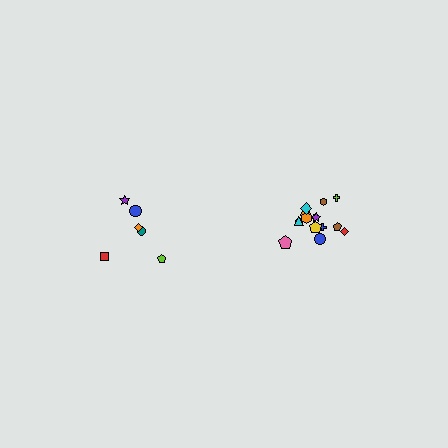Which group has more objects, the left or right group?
The right group.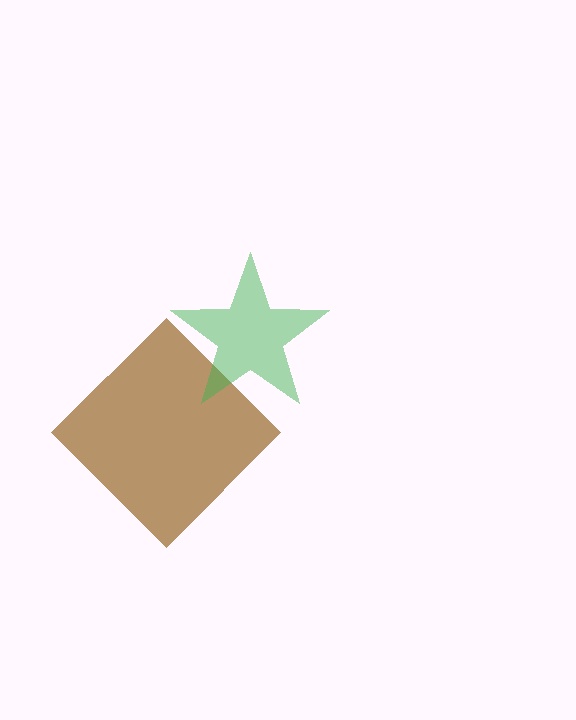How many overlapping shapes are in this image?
There are 2 overlapping shapes in the image.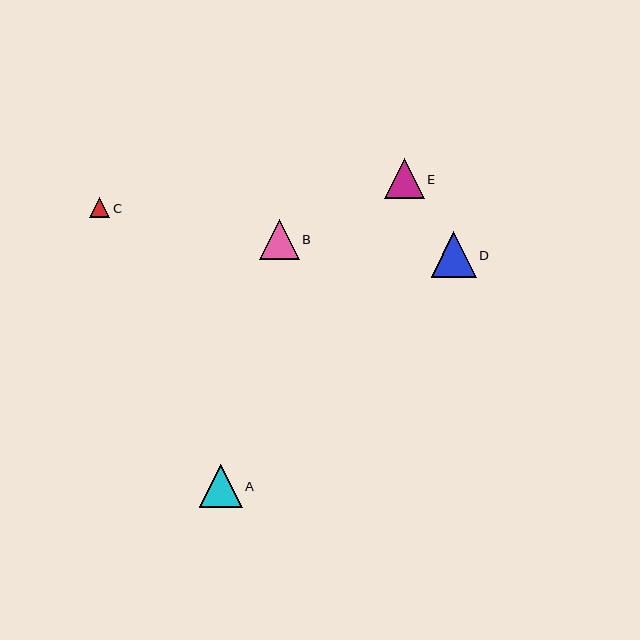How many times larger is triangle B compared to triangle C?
Triangle B is approximately 2.0 times the size of triangle C.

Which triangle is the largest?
Triangle D is the largest with a size of approximately 45 pixels.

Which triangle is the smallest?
Triangle C is the smallest with a size of approximately 20 pixels.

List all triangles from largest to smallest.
From largest to smallest: D, A, E, B, C.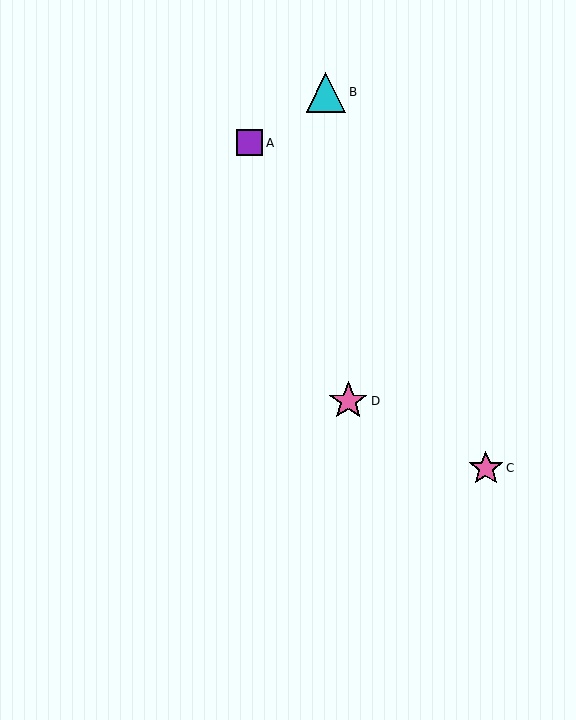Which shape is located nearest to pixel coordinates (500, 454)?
The pink star (labeled C) at (486, 468) is nearest to that location.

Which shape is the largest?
The cyan triangle (labeled B) is the largest.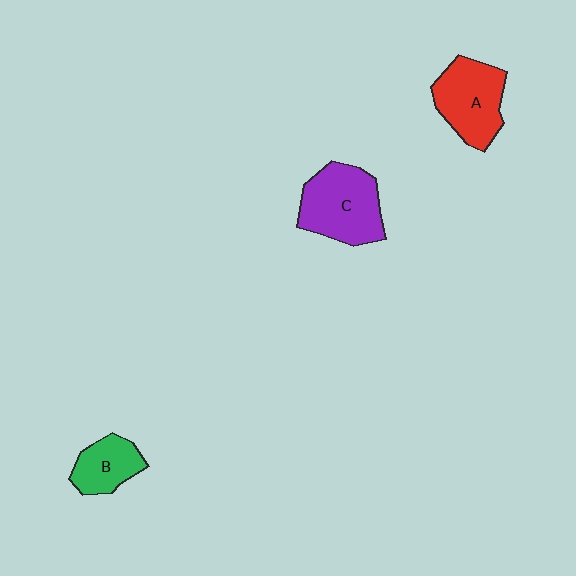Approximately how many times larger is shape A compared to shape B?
Approximately 1.6 times.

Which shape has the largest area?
Shape C (purple).